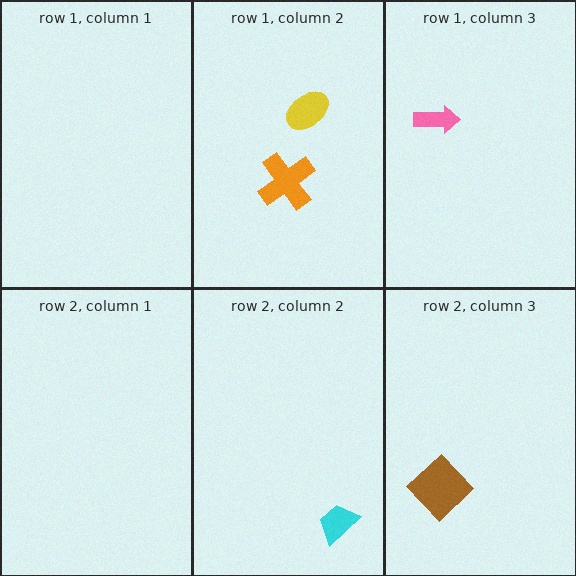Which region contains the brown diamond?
The row 2, column 3 region.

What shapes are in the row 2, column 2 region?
The cyan trapezoid.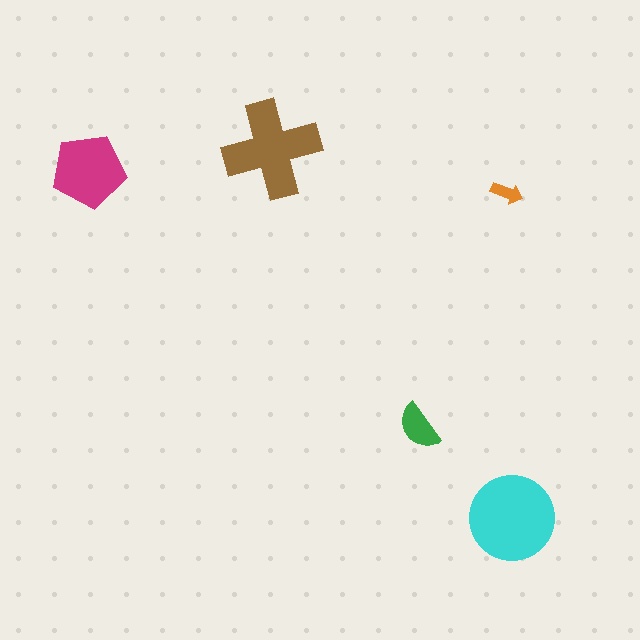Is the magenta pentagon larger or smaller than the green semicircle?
Larger.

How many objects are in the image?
There are 5 objects in the image.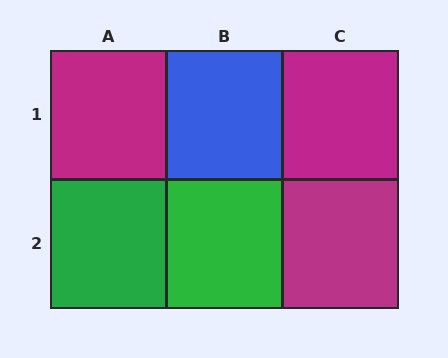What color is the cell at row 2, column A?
Green.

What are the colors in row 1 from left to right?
Magenta, blue, magenta.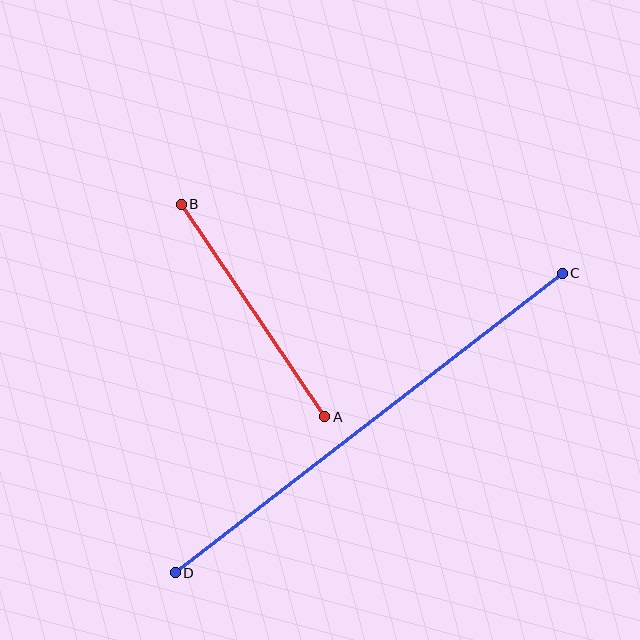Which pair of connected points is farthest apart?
Points C and D are farthest apart.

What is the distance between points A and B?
The distance is approximately 256 pixels.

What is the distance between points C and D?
The distance is approximately 489 pixels.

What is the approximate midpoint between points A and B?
The midpoint is at approximately (253, 311) pixels.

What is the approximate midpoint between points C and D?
The midpoint is at approximately (369, 423) pixels.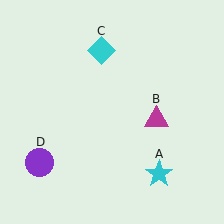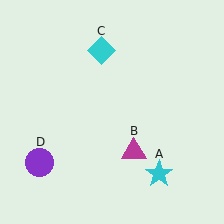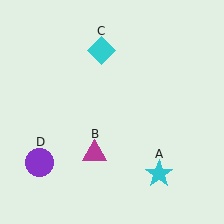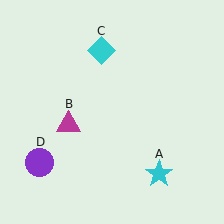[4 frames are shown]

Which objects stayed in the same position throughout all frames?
Cyan star (object A) and cyan diamond (object C) and purple circle (object D) remained stationary.